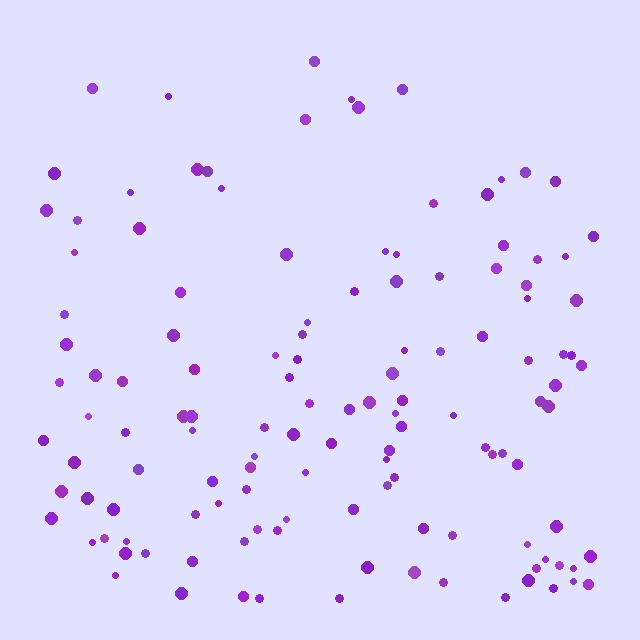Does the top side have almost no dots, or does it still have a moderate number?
Still a moderate number, just noticeably fewer than the bottom.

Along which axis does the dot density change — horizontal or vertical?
Vertical.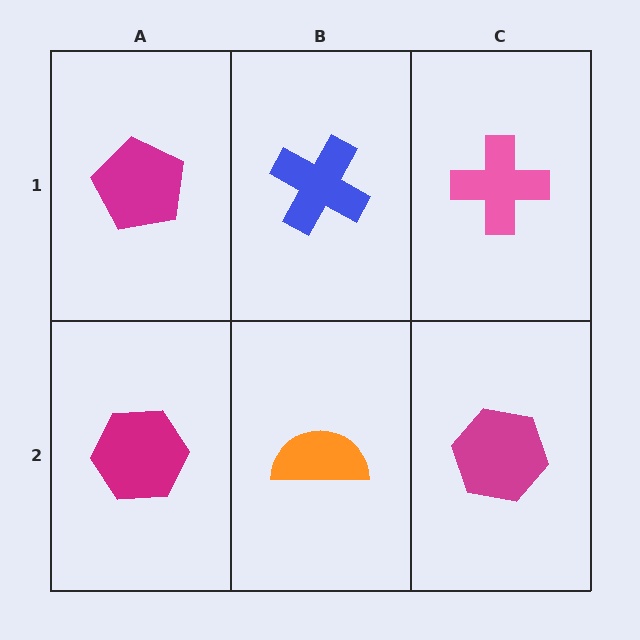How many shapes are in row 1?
3 shapes.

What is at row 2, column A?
A magenta hexagon.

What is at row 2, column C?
A magenta hexagon.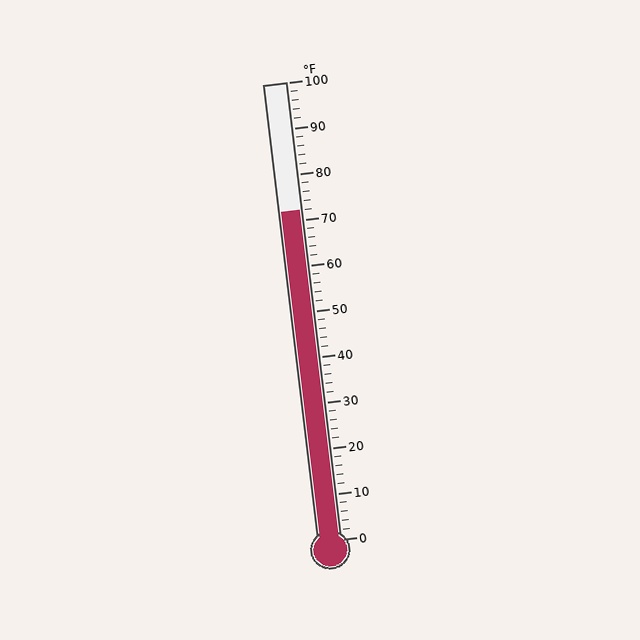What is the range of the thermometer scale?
The thermometer scale ranges from 0°F to 100°F.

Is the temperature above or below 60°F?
The temperature is above 60°F.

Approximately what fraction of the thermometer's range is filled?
The thermometer is filled to approximately 70% of its range.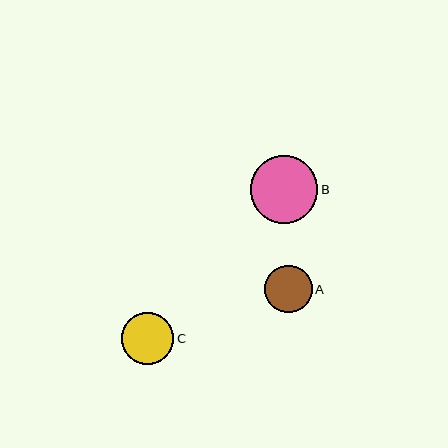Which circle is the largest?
Circle B is the largest with a size of approximately 67 pixels.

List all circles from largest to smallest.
From largest to smallest: B, C, A.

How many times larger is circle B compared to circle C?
Circle B is approximately 1.3 times the size of circle C.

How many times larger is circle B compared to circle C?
Circle B is approximately 1.3 times the size of circle C.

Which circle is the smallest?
Circle A is the smallest with a size of approximately 47 pixels.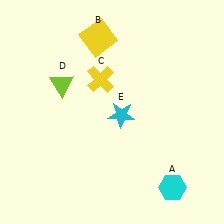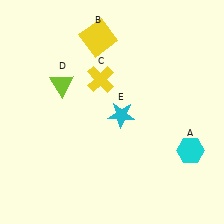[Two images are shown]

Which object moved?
The cyan hexagon (A) moved up.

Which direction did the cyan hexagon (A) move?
The cyan hexagon (A) moved up.